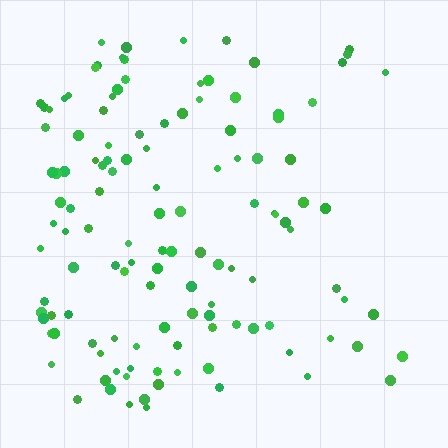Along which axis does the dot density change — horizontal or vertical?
Horizontal.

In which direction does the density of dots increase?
From right to left, with the left side densest.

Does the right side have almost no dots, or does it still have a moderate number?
Still a moderate number, just noticeably fewer than the left.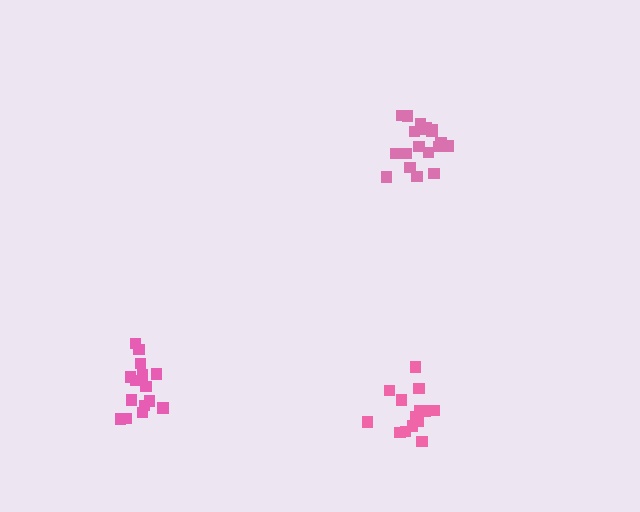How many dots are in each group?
Group 1: 16 dots, Group 2: 15 dots, Group 3: 19 dots (50 total).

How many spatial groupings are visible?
There are 3 spatial groupings.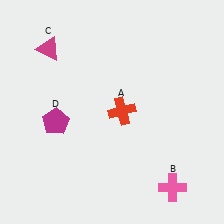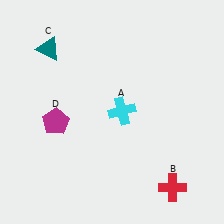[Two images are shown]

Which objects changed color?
A changed from red to cyan. B changed from pink to red. C changed from magenta to teal.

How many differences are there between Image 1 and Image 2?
There are 3 differences between the two images.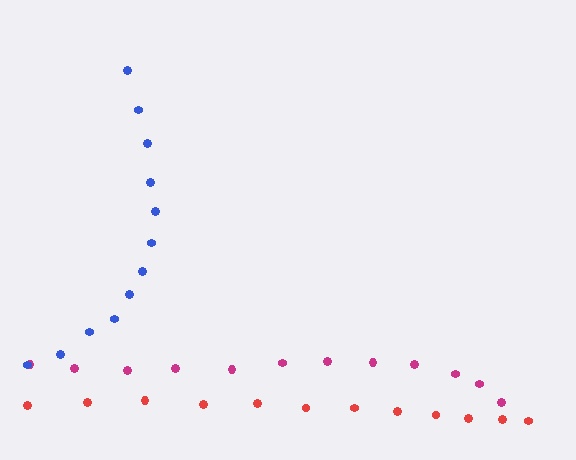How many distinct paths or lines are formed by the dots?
There are 3 distinct paths.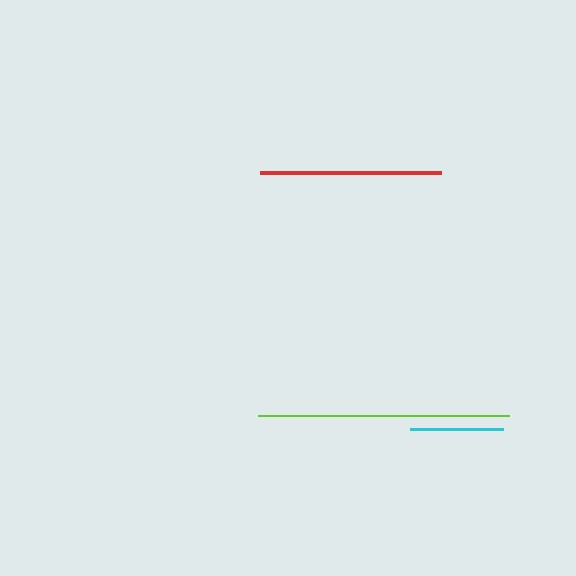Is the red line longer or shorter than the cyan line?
The red line is longer than the cyan line.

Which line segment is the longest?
The lime line is the longest at approximately 251 pixels.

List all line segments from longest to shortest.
From longest to shortest: lime, red, cyan.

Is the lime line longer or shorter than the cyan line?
The lime line is longer than the cyan line.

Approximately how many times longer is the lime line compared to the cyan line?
The lime line is approximately 2.7 times the length of the cyan line.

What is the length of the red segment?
The red segment is approximately 181 pixels long.